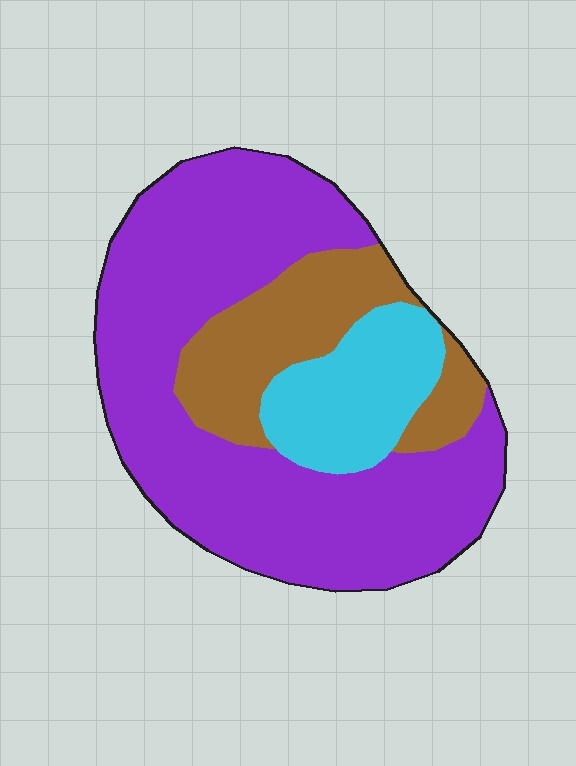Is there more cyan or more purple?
Purple.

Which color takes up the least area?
Cyan, at roughly 15%.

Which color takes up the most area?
Purple, at roughly 65%.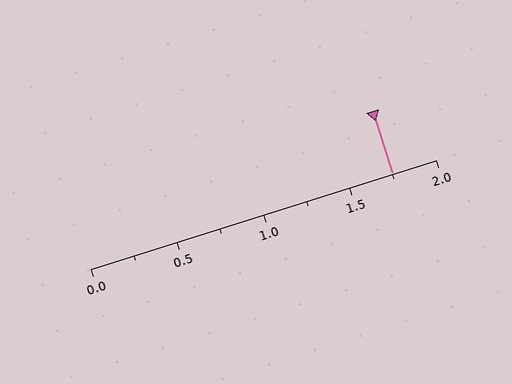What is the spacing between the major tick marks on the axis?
The major ticks are spaced 0.5 apart.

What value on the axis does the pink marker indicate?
The marker indicates approximately 1.75.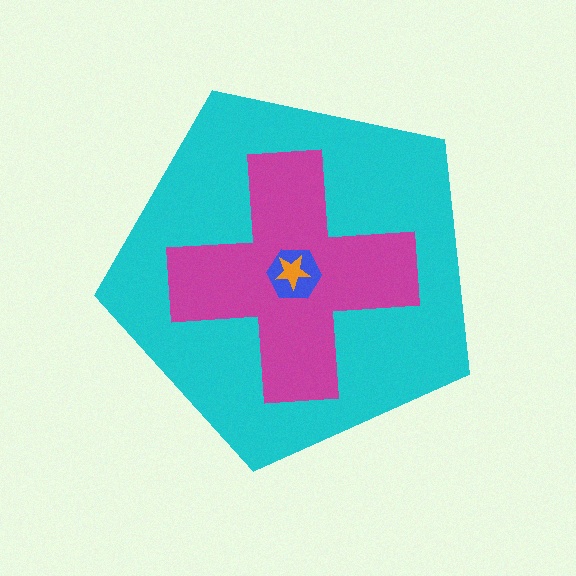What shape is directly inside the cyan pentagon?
The magenta cross.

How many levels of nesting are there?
4.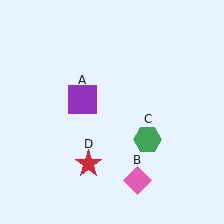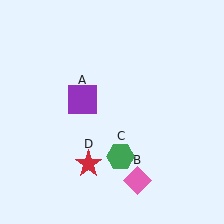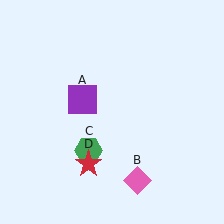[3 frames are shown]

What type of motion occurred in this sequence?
The green hexagon (object C) rotated clockwise around the center of the scene.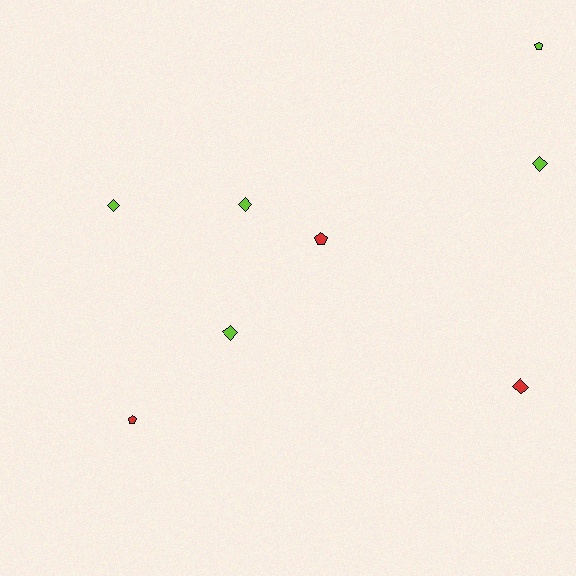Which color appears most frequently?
Lime, with 5 objects.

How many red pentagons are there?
There are 2 red pentagons.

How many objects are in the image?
There are 8 objects.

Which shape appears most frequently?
Diamond, with 5 objects.